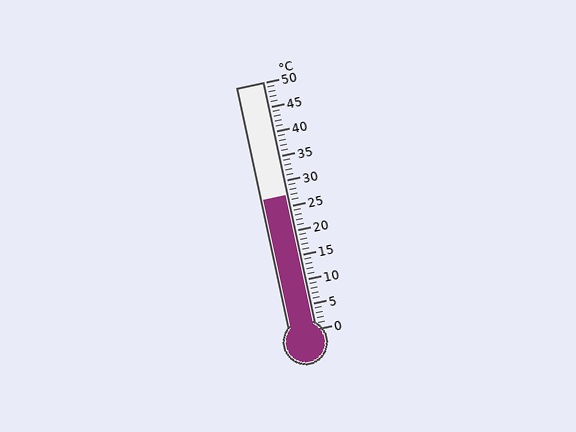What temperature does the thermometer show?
The thermometer shows approximately 27°C.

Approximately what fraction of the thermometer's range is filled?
The thermometer is filled to approximately 55% of its range.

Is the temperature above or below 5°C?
The temperature is above 5°C.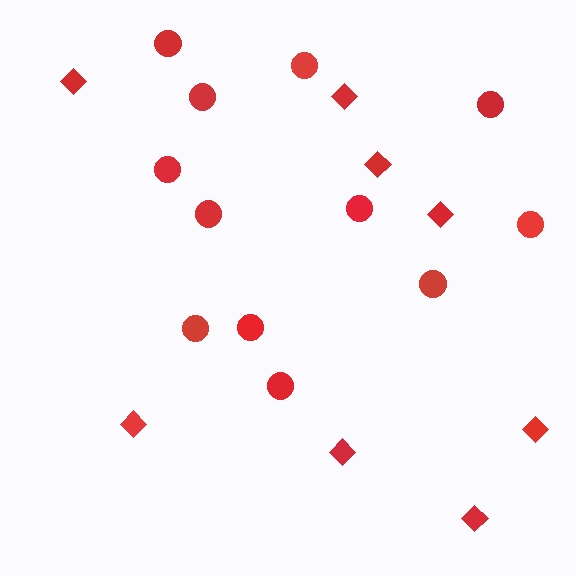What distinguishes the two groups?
There are 2 groups: one group of circles (12) and one group of diamonds (8).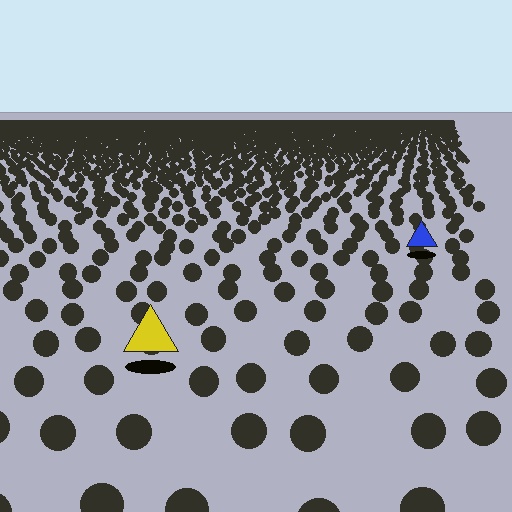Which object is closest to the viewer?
The yellow triangle is closest. The texture marks near it are larger and more spread out.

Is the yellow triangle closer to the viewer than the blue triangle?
Yes. The yellow triangle is closer — you can tell from the texture gradient: the ground texture is coarser near it.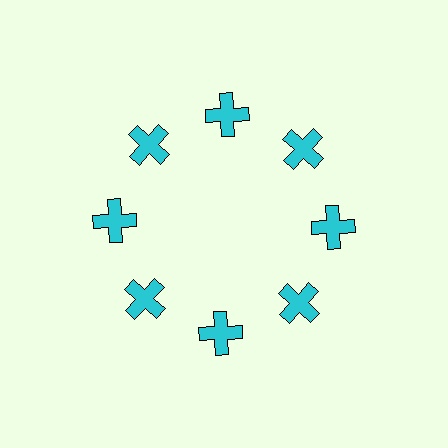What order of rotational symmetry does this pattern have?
This pattern has 8-fold rotational symmetry.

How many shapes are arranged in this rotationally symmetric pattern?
There are 8 shapes, arranged in 8 groups of 1.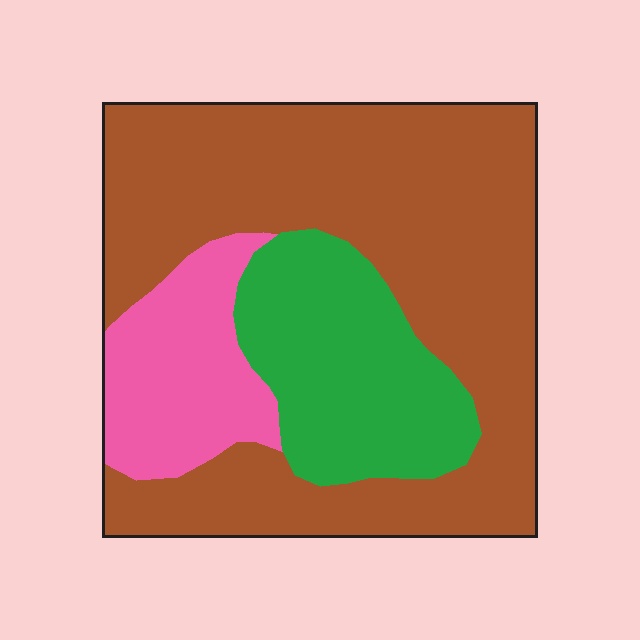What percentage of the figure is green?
Green covers 22% of the figure.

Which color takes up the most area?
Brown, at roughly 60%.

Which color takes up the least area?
Pink, at roughly 15%.